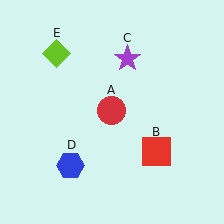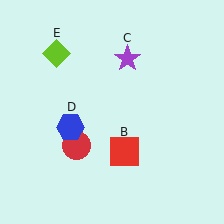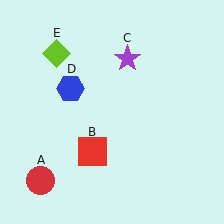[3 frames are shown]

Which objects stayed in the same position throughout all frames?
Purple star (object C) and lime diamond (object E) remained stationary.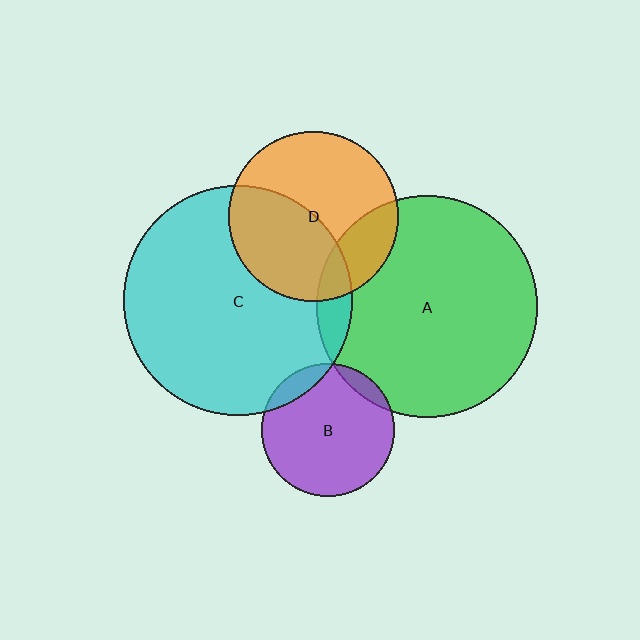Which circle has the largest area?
Circle C (cyan).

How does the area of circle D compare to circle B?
Approximately 1.6 times.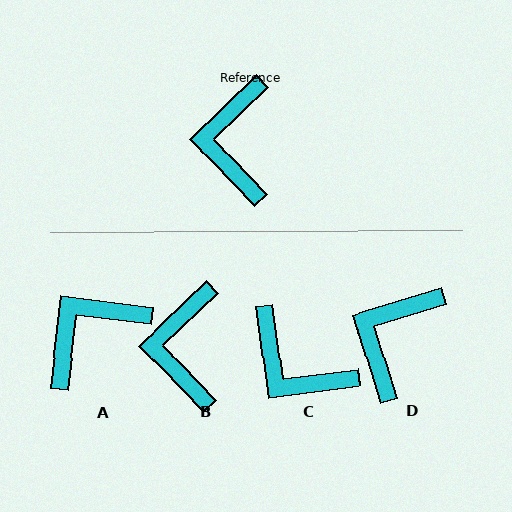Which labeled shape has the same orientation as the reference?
B.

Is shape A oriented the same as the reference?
No, it is off by about 51 degrees.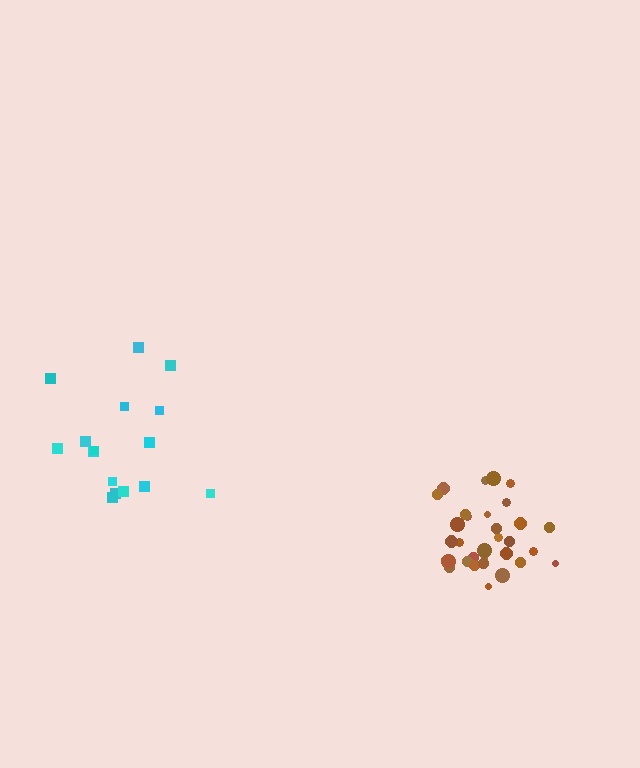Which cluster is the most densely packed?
Brown.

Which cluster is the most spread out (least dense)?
Cyan.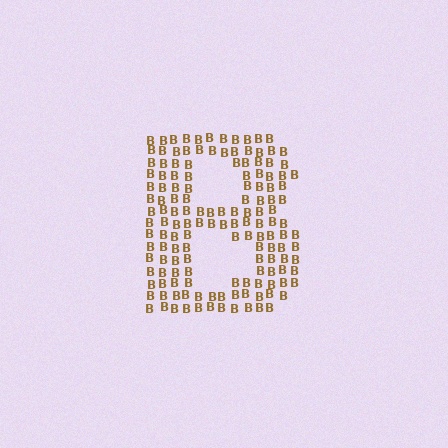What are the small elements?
The small elements are letter B's.